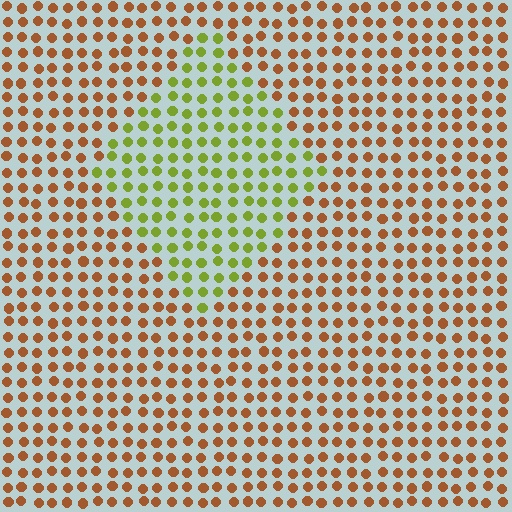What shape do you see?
I see a diamond.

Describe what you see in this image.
The image is filled with small brown elements in a uniform arrangement. A diamond-shaped region is visible where the elements are tinted to a slightly different hue, forming a subtle color boundary.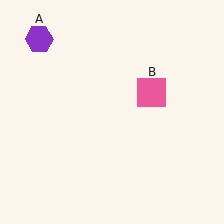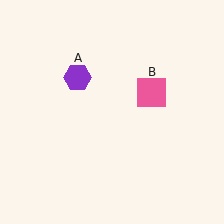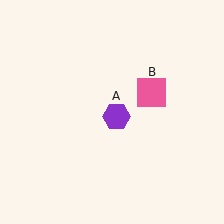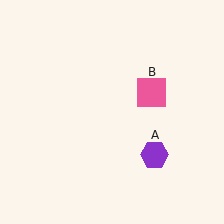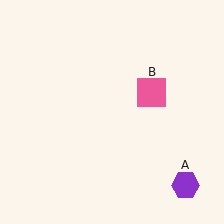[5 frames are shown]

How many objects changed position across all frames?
1 object changed position: purple hexagon (object A).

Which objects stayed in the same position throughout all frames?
Pink square (object B) remained stationary.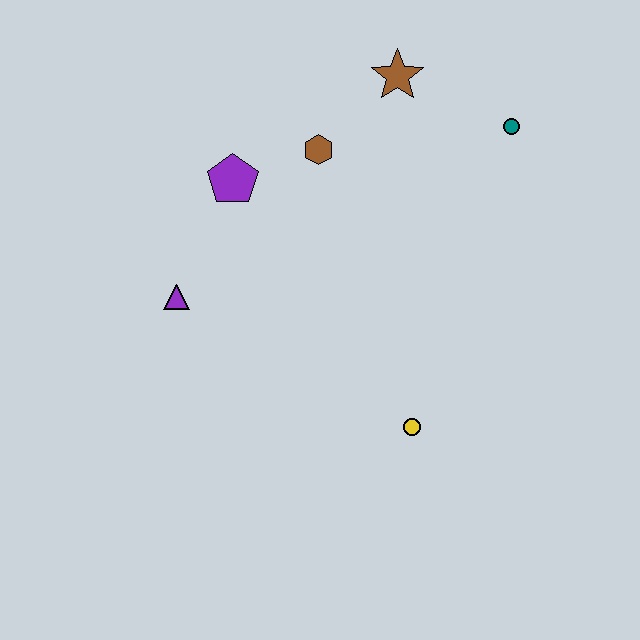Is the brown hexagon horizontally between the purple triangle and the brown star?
Yes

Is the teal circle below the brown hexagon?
No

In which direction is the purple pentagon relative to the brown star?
The purple pentagon is to the left of the brown star.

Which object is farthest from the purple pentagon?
The yellow circle is farthest from the purple pentagon.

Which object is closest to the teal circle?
The brown star is closest to the teal circle.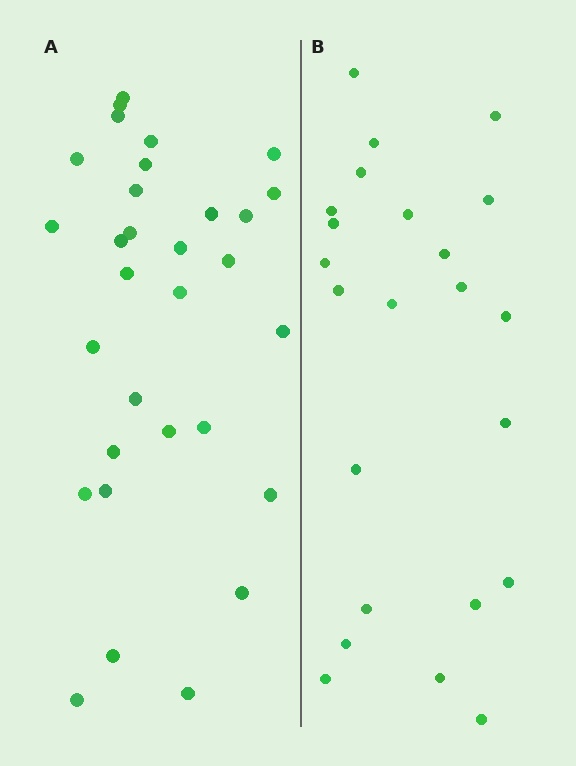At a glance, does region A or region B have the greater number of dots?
Region A (the left region) has more dots.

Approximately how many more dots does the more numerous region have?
Region A has roughly 8 or so more dots than region B.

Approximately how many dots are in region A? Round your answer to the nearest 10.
About 30 dots. (The exact count is 31, which rounds to 30.)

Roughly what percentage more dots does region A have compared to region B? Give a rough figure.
About 35% more.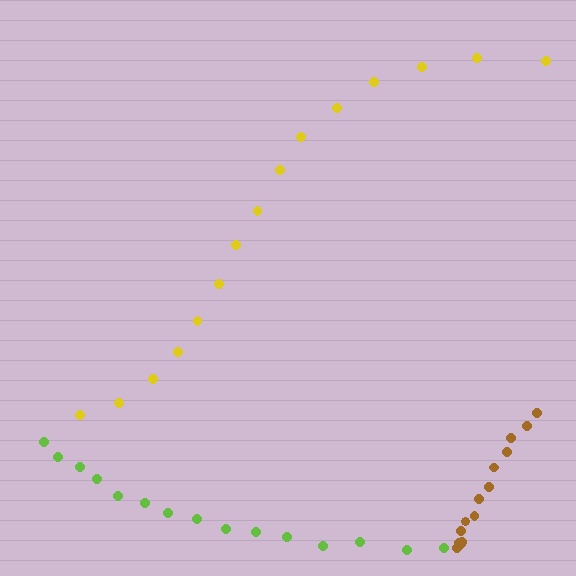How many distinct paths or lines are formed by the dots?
There are 3 distinct paths.